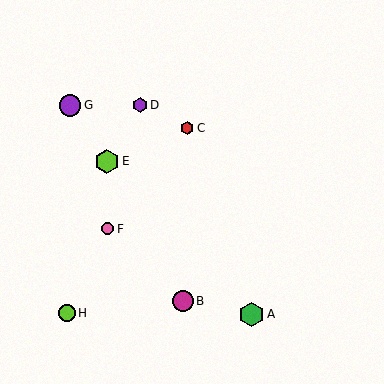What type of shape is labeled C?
Shape C is a red hexagon.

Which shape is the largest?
The green hexagon (labeled A) is the largest.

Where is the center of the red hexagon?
The center of the red hexagon is at (187, 128).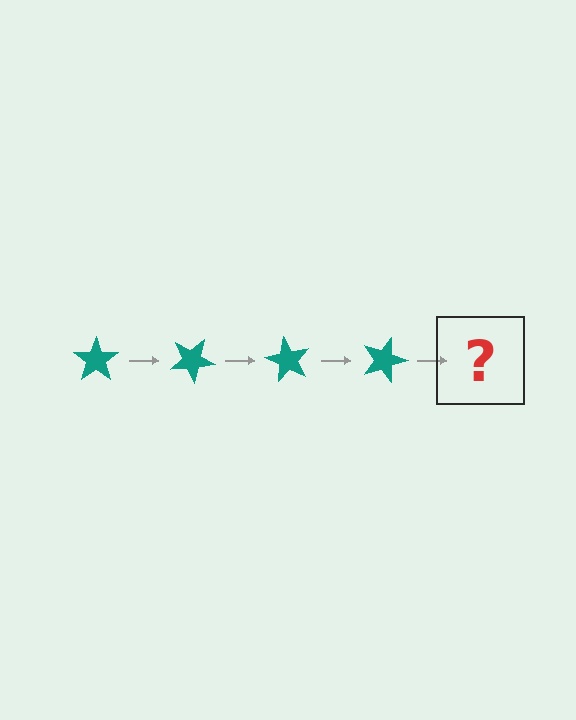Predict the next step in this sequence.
The next step is a teal star rotated 120 degrees.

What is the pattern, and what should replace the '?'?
The pattern is that the star rotates 30 degrees each step. The '?' should be a teal star rotated 120 degrees.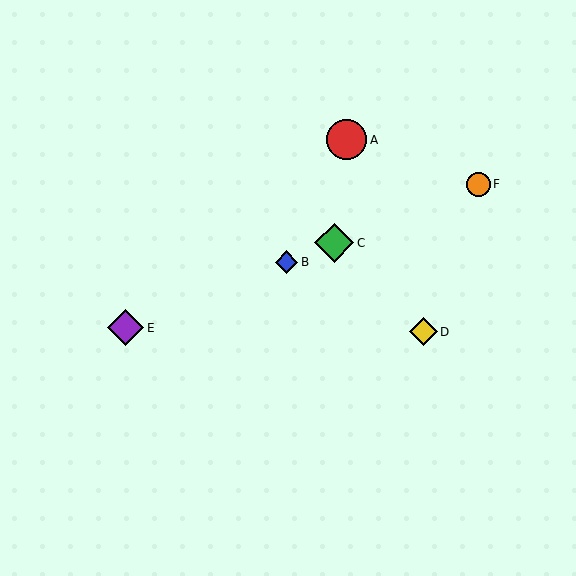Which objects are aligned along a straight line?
Objects B, C, E, F are aligned along a straight line.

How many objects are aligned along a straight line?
4 objects (B, C, E, F) are aligned along a straight line.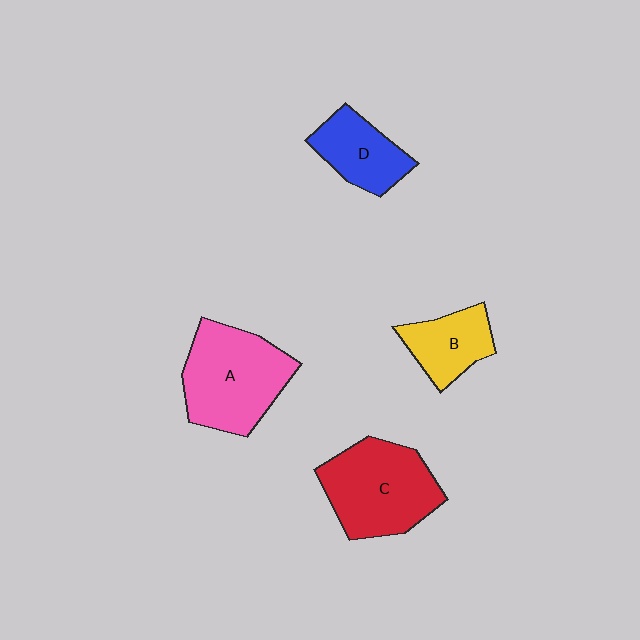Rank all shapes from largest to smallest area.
From largest to smallest: A (pink), C (red), D (blue), B (yellow).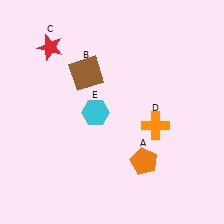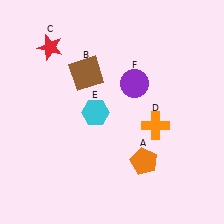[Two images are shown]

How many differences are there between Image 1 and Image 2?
There is 1 difference between the two images.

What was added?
A purple circle (F) was added in Image 2.